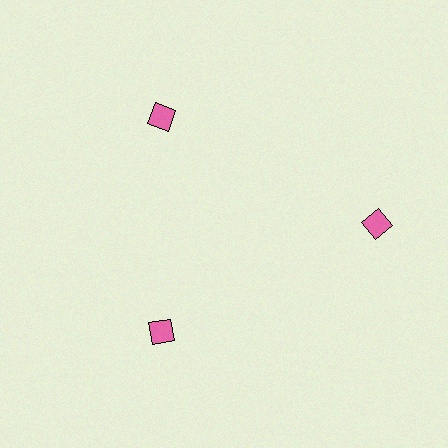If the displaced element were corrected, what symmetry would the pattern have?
It would have 3-fold rotational symmetry — the pattern would map onto itself every 120 degrees.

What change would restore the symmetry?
The symmetry would be restored by moving it inward, back onto the ring so that all 3 squares sit at equal angles and equal distance from the center.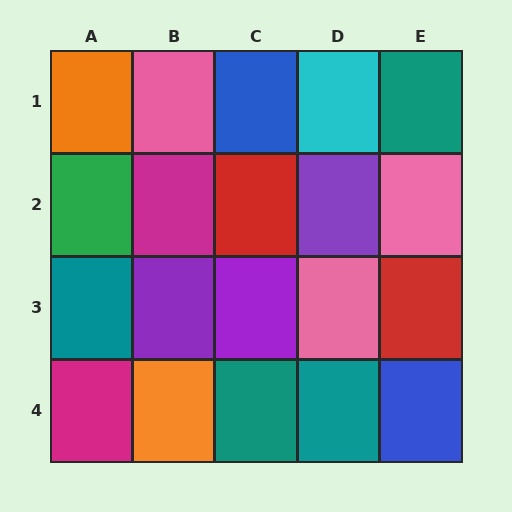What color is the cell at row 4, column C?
Teal.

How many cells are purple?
3 cells are purple.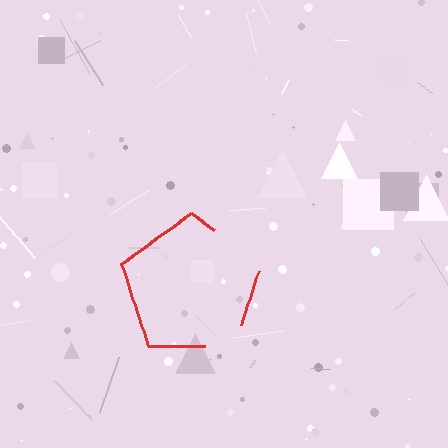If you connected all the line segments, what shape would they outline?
They would outline a pentagon.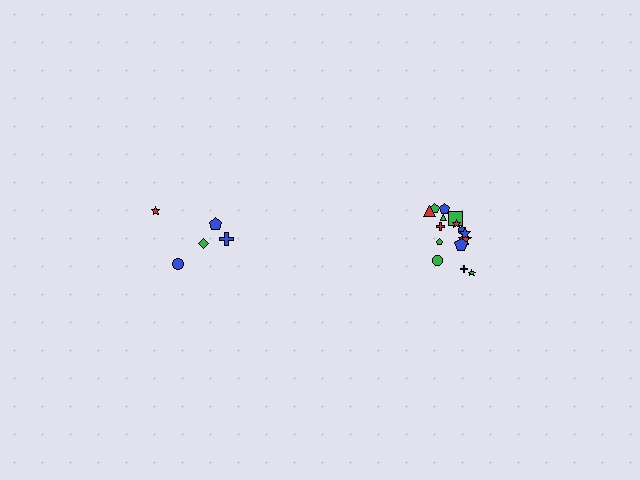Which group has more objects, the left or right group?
The right group.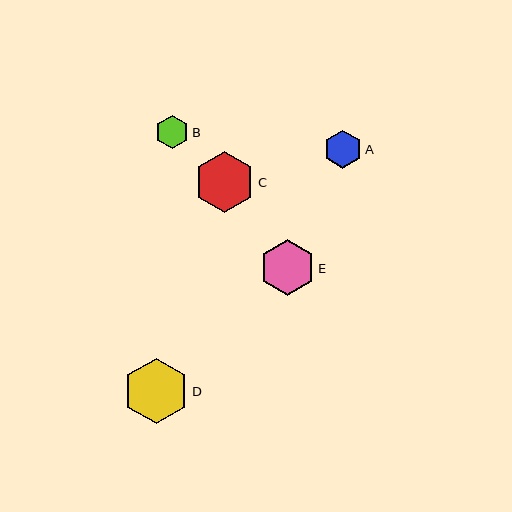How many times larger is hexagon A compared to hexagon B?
Hexagon A is approximately 1.1 times the size of hexagon B.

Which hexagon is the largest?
Hexagon D is the largest with a size of approximately 65 pixels.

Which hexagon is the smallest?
Hexagon B is the smallest with a size of approximately 33 pixels.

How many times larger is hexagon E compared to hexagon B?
Hexagon E is approximately 1.7 times the size of hexagon B.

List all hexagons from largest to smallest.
From largest to smallest: D, C, E, A, B.